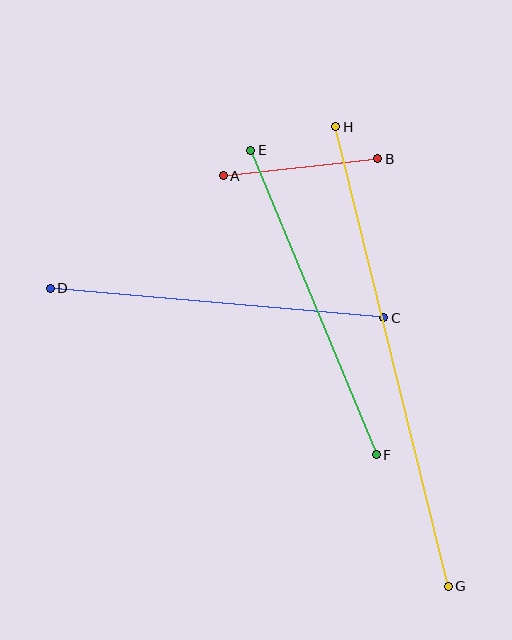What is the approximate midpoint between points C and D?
The midpoint is at approximately (217, 303) pixels.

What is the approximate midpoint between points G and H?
The midpoint is at approximately (392, 356) pixels.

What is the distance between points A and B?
The distance is approximately 156 pixels.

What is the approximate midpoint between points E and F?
The midpoint is at approximately (314, 302) pixels.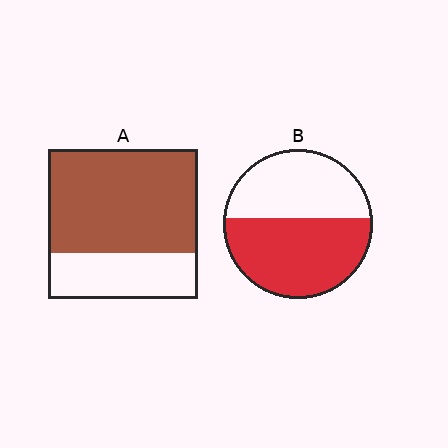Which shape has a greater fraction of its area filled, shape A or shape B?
Shape A.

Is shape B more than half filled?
Yes.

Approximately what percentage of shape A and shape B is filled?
A is approximately 70% and B is approximately 55%.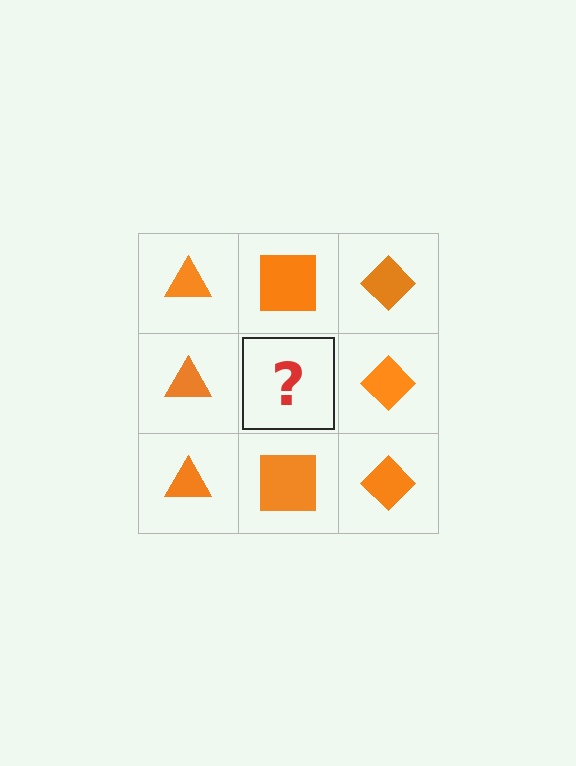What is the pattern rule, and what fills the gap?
The rule is that each column has a consistent shape. The gap should be filled with an orange square.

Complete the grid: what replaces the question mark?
The question mark should be replaced with an orange square.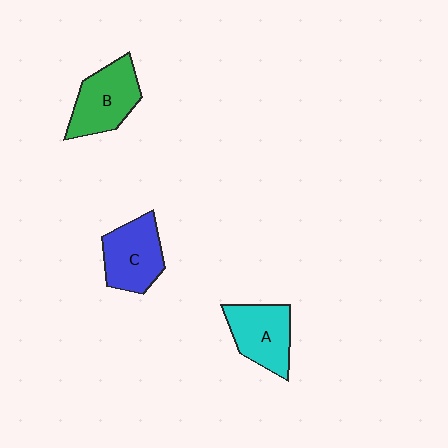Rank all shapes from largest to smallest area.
From largest to smallest: B (green), C (blue), A (cyan).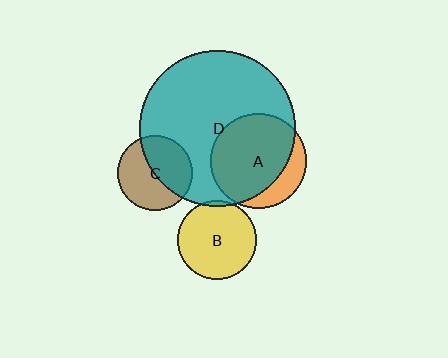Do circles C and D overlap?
Yes.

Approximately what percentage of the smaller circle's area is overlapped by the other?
Approximately 45%.